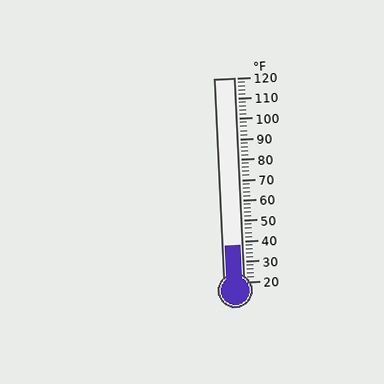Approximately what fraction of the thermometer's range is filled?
The thermometer is filled to approximately 20% of its range.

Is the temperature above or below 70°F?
The temperature is below 70°F.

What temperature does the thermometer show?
The thermometer shows approximately 38°F.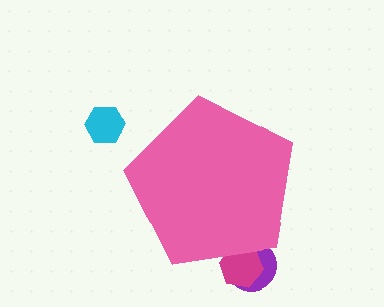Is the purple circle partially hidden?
Yes, the purple circle is partially hidden behind the pink pentagon.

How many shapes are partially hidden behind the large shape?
2 shapes are partially hidden.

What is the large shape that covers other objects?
A pink pentagon.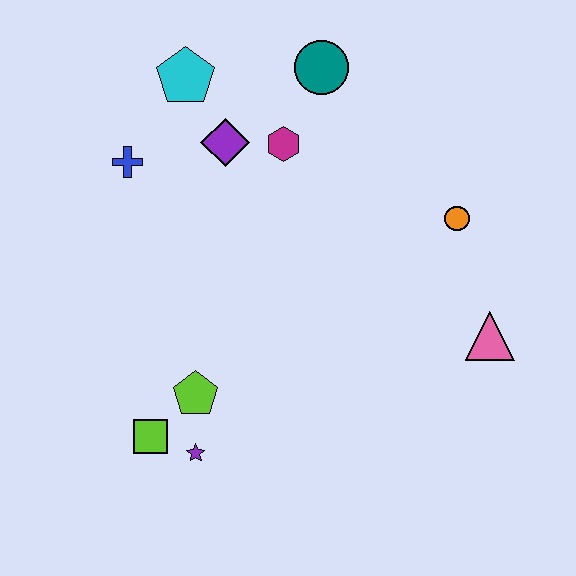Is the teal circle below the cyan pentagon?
No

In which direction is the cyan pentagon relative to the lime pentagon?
The cyan pentagon is above the lime pentagon.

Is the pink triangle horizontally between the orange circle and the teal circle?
No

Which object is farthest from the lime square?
The teal circle is farthest from the lime square.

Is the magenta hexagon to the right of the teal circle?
No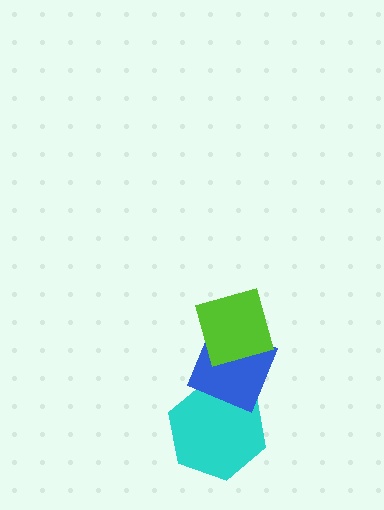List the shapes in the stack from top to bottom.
From top to bottom: the lime diamond, the blue diamond, the cyan hexagon.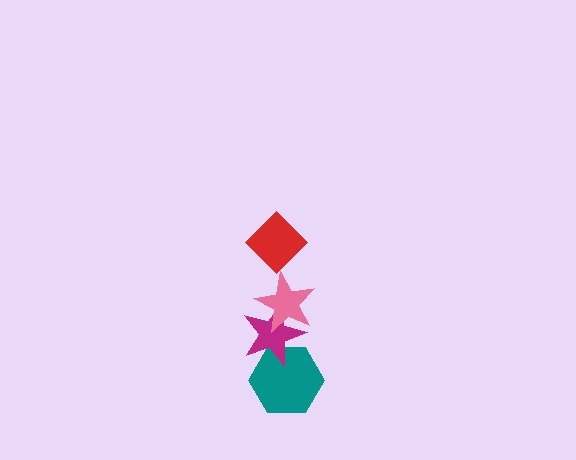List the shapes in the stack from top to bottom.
From top to bottom: the red diamond, the pink star, the magenta star, the teal hexagon.